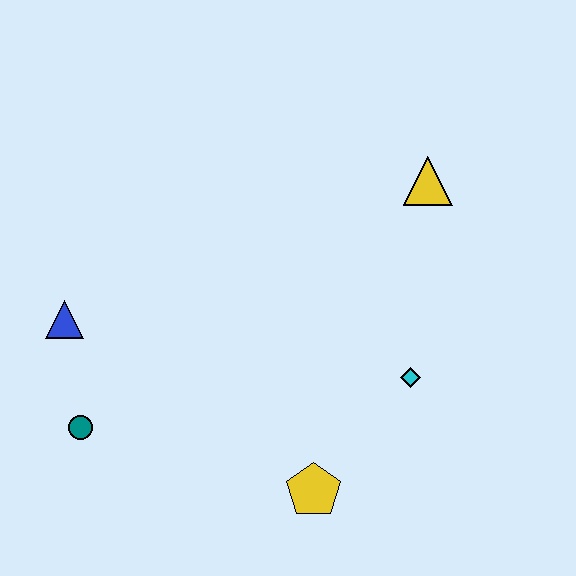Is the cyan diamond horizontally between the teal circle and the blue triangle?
No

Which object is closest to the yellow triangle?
The cyan diamond is closest to the yellow triangle.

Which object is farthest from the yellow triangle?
The teal circle is farthest from the yellow triangle.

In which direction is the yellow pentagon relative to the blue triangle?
The yellow pentagon is to the right of the blue triangle.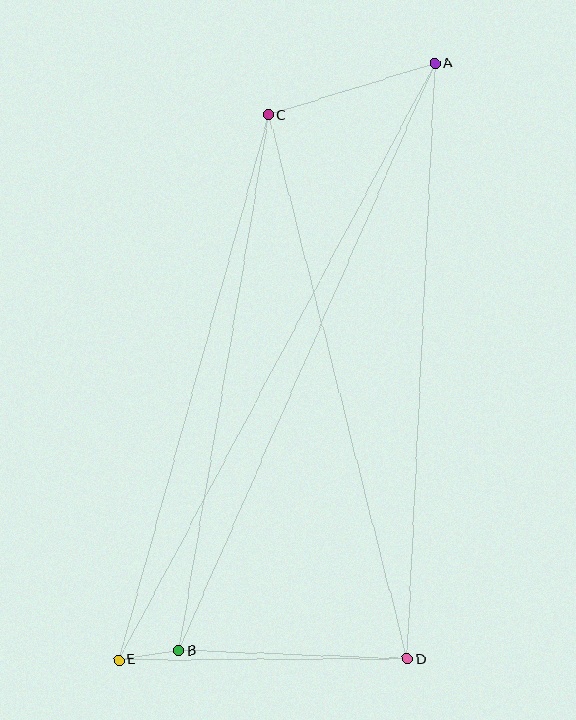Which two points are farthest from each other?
Points A and E are farthest from each other.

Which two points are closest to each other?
Points B and E are closest to each other.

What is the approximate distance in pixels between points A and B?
The distance between A and B is approximately 641 pixels.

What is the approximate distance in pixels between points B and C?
The distance between B and C is approximately 543 pixels.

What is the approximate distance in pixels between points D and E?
The distance between D and E is approximately 289 pixels.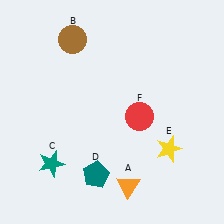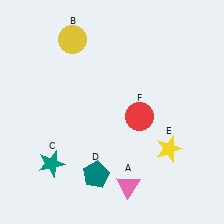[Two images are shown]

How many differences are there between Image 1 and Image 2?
There are 2 differences between the two images.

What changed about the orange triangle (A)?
In Image 1, A is orange. In Image 2, it changed to pink.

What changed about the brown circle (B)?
In Image 1, B is brown. In Image 2, it changed to yellow.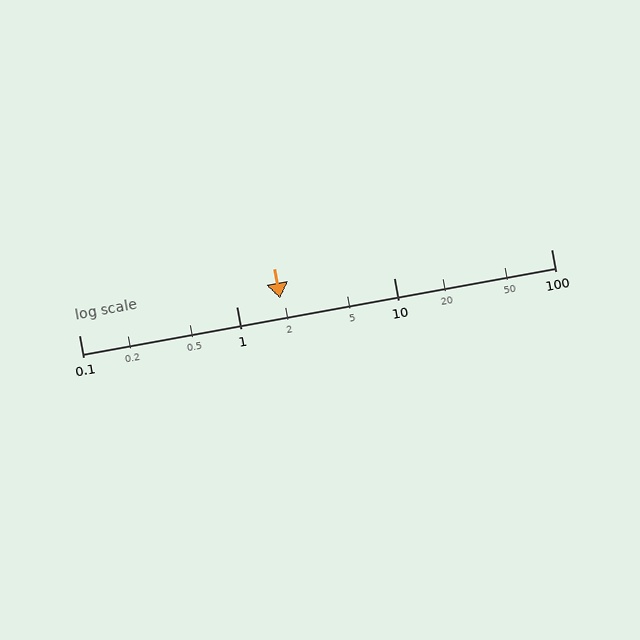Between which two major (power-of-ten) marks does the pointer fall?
The pointer is between 1 and 10.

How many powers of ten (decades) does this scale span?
The scale spans 3 decades, from 0.1 to 100.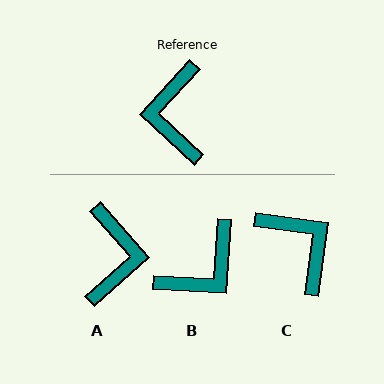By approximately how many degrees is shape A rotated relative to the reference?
Approximately 174 degrees counter-clockwise.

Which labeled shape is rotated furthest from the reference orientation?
A, about 174 degrees away.